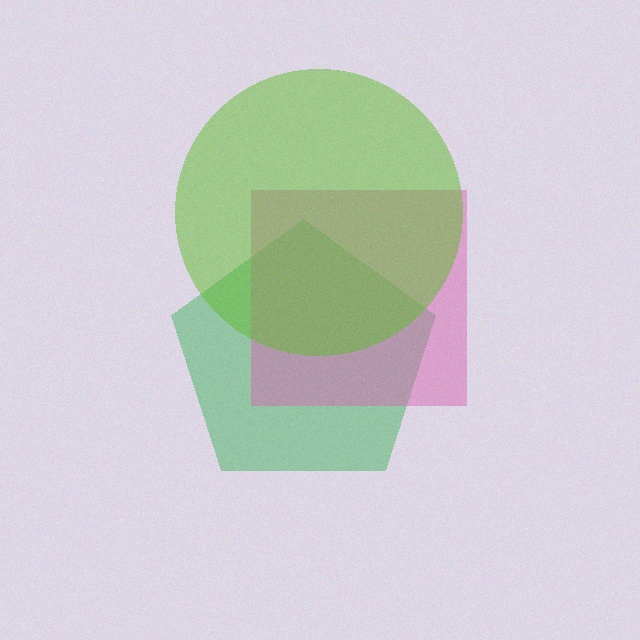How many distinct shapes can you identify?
There are 3 distinct shapes: a green pentagon, a pink square, a lime circle.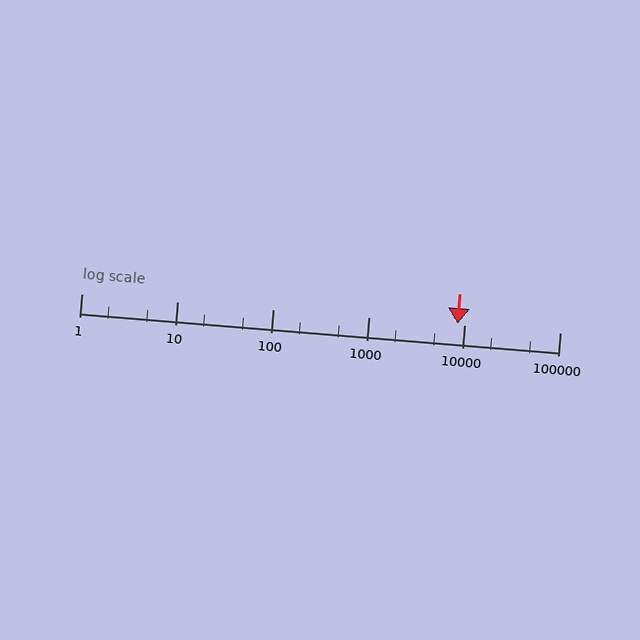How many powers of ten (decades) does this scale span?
The scale spans 5 decades, from 1 to 100000.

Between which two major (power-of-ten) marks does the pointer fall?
The pointer is between 1000 and 10000.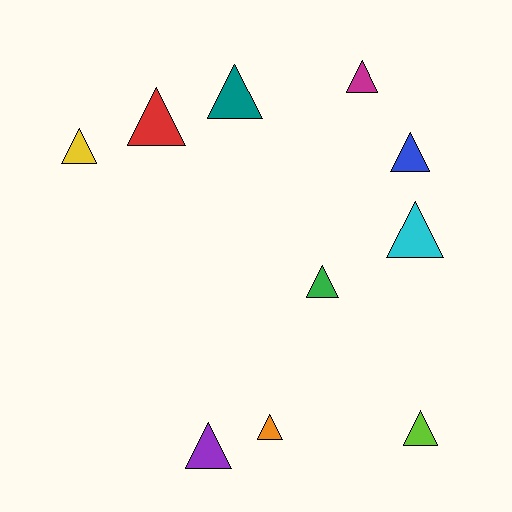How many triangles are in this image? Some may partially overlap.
There are 10 triangles.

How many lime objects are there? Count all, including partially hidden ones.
There is 1 lime object.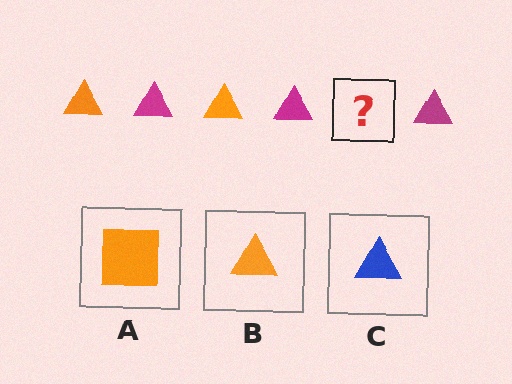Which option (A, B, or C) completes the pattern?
B.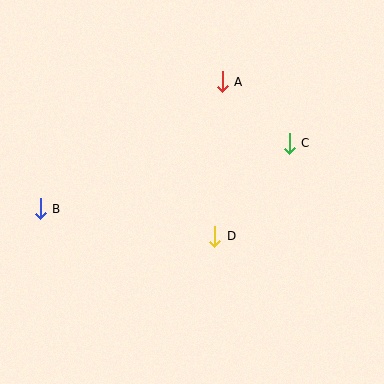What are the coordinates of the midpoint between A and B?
The midpoint between A and B is at (131, 145).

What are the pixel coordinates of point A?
Point A is at (222, 82).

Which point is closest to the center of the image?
Point D at (215, 236) is closest to the center.